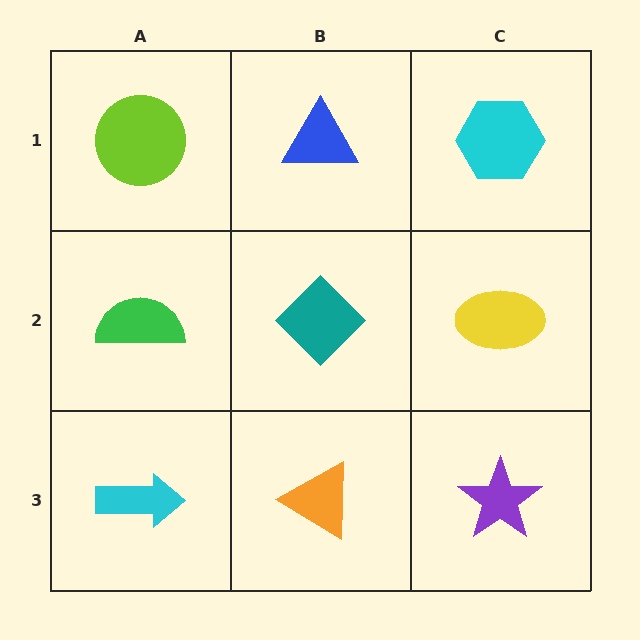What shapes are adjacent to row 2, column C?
A cyan hexagon (row 1, column C), a purple star (row 3, column C), a teal diamond (row 2, column B).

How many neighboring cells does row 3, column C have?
2.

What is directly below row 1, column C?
A yellow ellipse.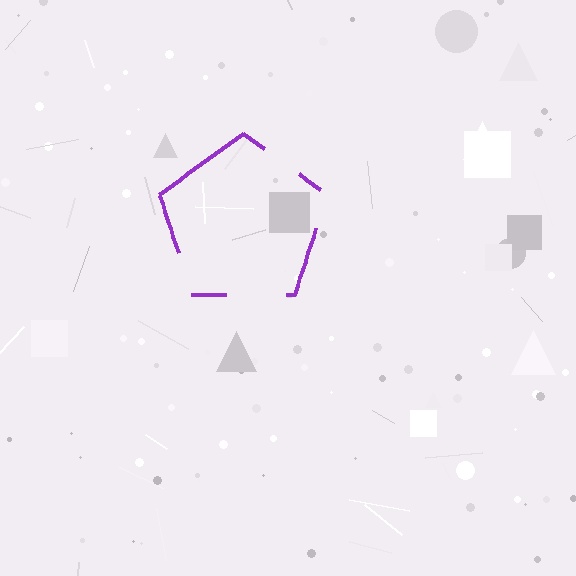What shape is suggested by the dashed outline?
The dashed outline suggests a pentagon.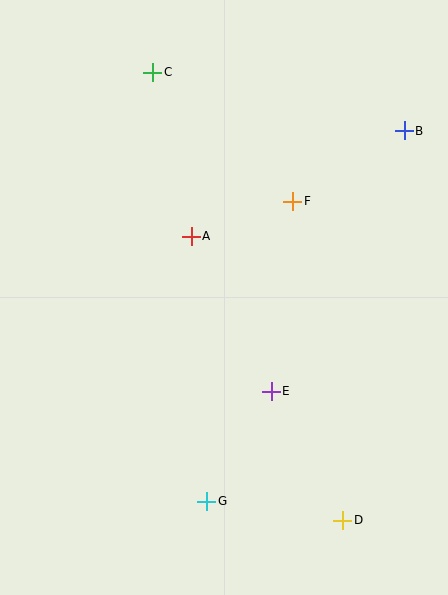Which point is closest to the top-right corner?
Point B is closest to the top-right corner.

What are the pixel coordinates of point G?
Point G is at (207, 501).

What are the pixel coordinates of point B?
Point B is at (404, 131).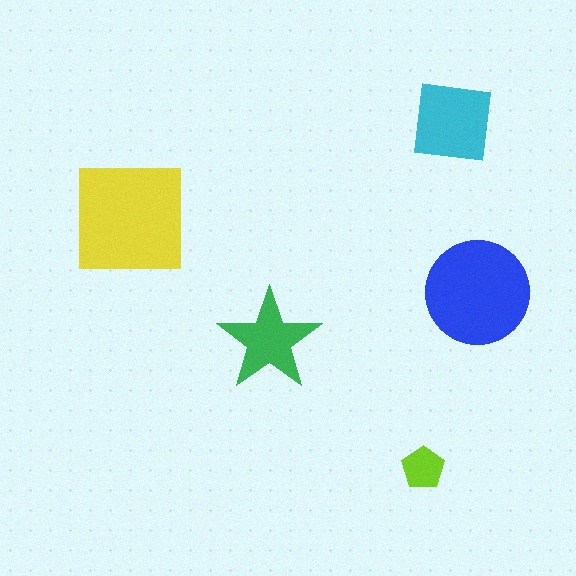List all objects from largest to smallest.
The yellow square, the blue circle, the cyan square, the green star, the lime pentagon.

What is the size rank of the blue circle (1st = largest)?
2nd.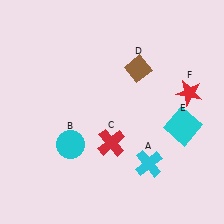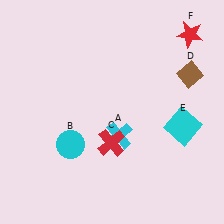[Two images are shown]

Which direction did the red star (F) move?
The red star (F) moved up.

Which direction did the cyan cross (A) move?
The cyan cross (A) moved left.